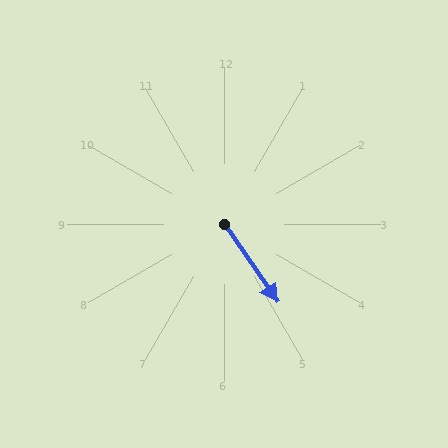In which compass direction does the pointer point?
Southeast.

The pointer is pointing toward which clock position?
Roughly 5 o'clock.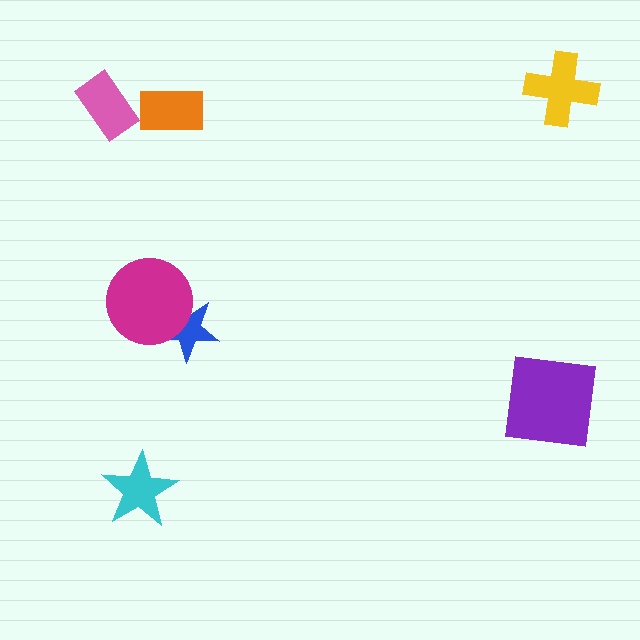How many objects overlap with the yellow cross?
0 objects overlap with the yellow cross.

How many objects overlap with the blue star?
1 object overlaps with the blue star.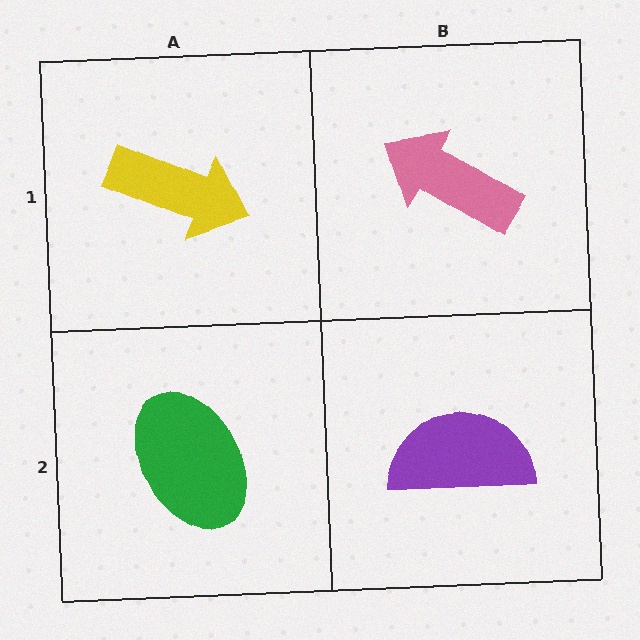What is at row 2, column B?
A purple semicircle.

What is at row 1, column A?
A yellow arrow.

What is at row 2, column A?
A green ellipse.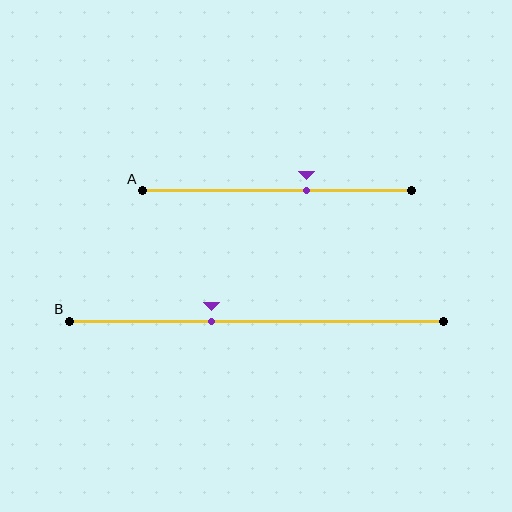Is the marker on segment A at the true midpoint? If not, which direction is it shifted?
No, the marker on segment A is shifted to the right by about 11% of the segment length.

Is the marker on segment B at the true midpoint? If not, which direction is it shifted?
No, the marker on segment B is shifted to the left by about 12% of the segment length.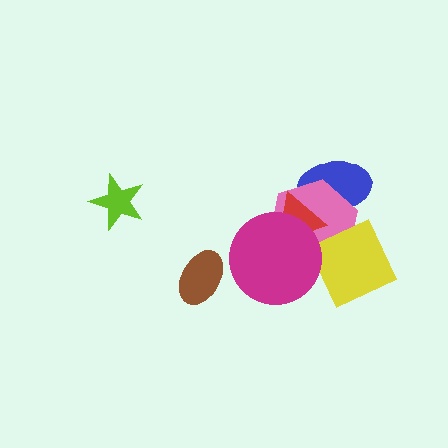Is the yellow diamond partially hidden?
Yes, it is partially covered by another shape.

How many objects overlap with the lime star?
0 objects overlap with the lime star.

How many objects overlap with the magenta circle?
3 objects overlap with the magenta circle.